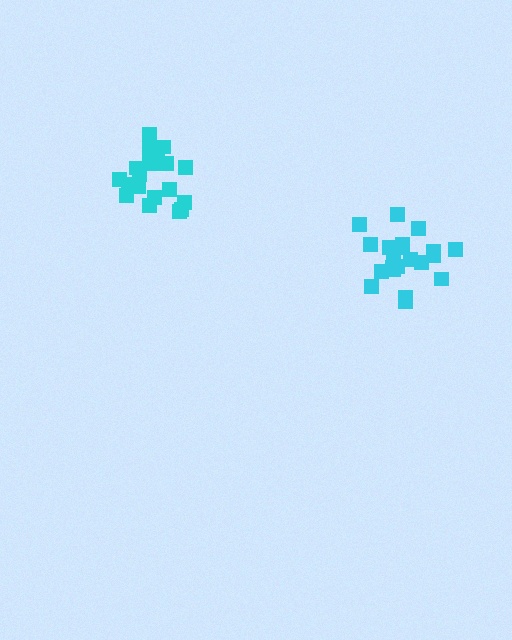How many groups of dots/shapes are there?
There are 2 groups.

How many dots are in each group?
Group 1: 21 dots, Group 2: 21 dots (42 total).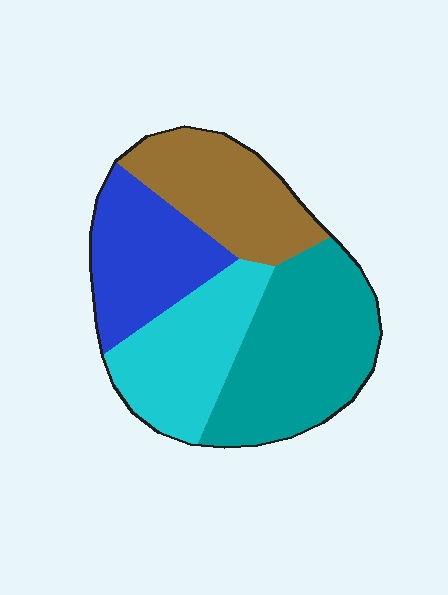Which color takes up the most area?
Teal, at roughly 35%.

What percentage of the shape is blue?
Blue takes up about one fifth (1/5) of the shape.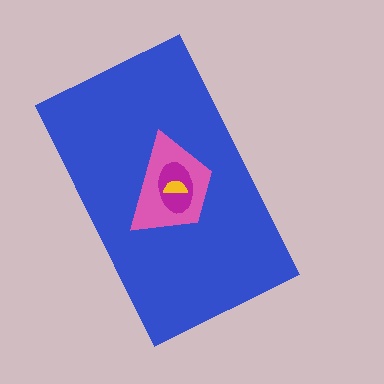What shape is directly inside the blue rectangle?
The pink trapezoid.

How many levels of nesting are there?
4.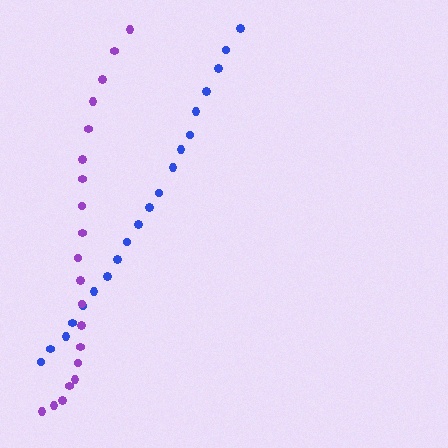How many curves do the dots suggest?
There are 2 distinct paths.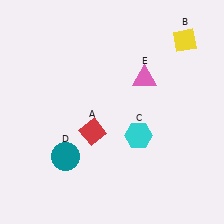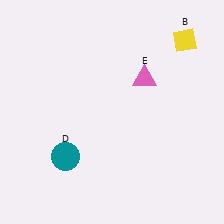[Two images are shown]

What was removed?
The red diamond (A), the cyan hexagon (C) were removed in Image 2.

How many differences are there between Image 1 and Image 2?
There are 2 differences between the two images.